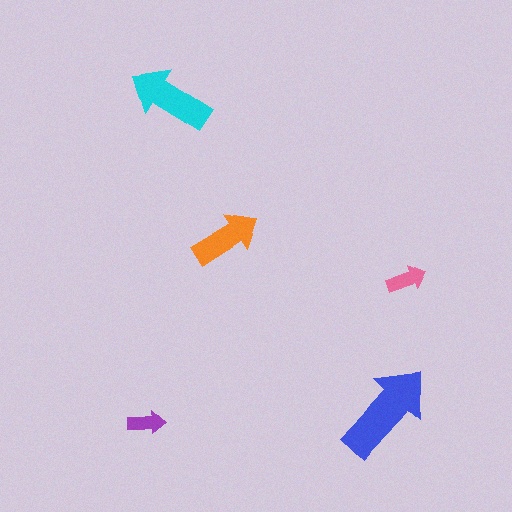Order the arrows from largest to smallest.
the blue one, the cyan one, the orange one, the pink one, the purple one.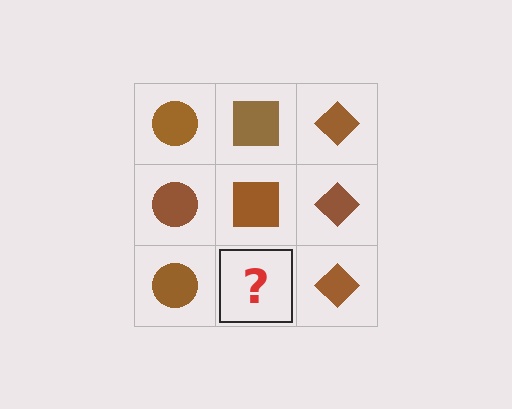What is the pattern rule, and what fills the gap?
The rule is that each column has a consistent shape. The gap should be filled with a brown square.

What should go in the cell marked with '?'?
The missing cell should contain a brown square.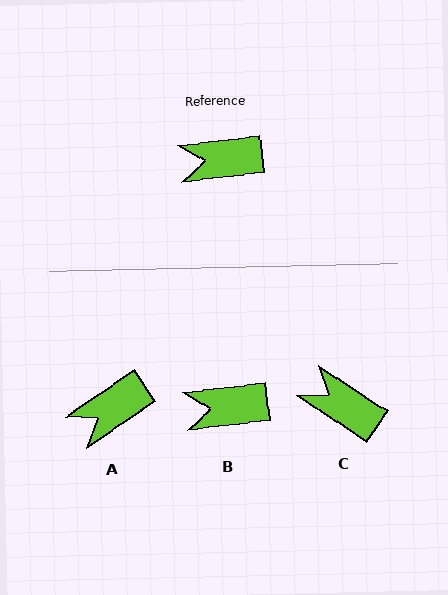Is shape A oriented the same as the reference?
No, it is off by about 28 degrees.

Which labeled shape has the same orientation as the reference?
B.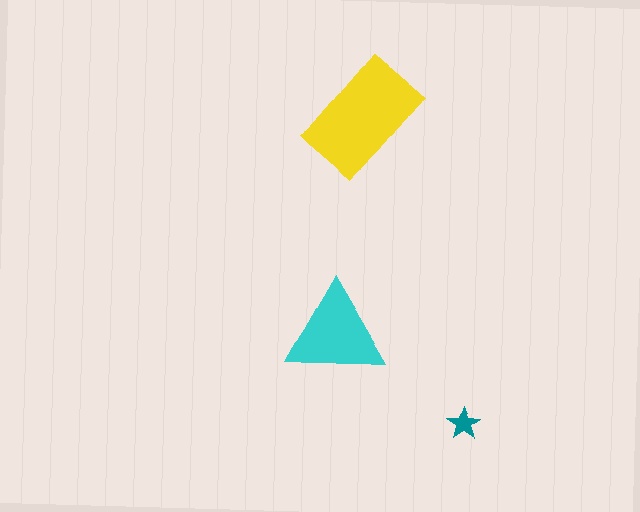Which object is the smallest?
The teal star.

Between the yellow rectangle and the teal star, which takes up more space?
The yellow rectangle.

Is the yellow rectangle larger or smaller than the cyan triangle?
Larger.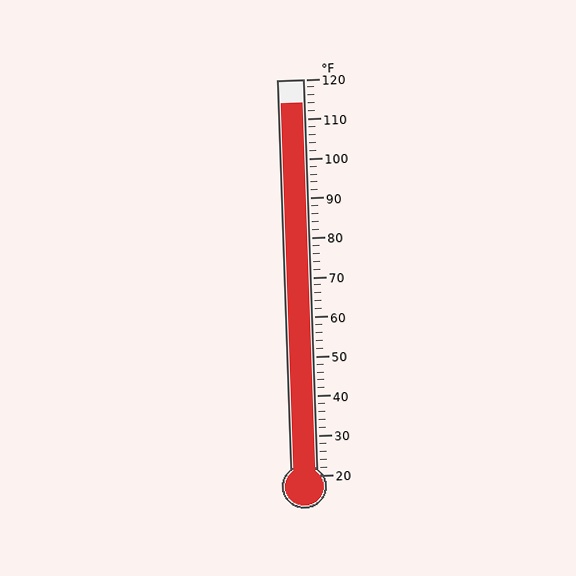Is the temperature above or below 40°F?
The temperature is above 40°F.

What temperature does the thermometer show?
The thermometer shows approximately 114°F.